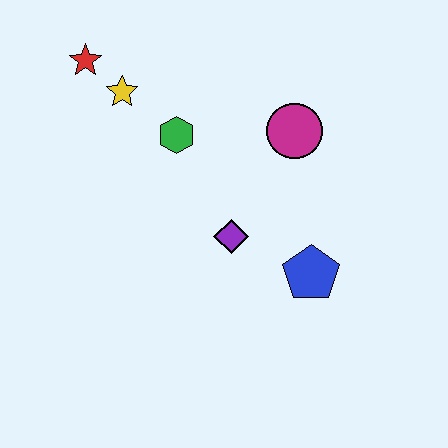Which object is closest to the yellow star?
The red star is closest to the yellow star.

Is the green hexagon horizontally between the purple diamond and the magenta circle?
No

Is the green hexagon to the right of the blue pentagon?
No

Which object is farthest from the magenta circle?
The red star is farthest from the magenta circle.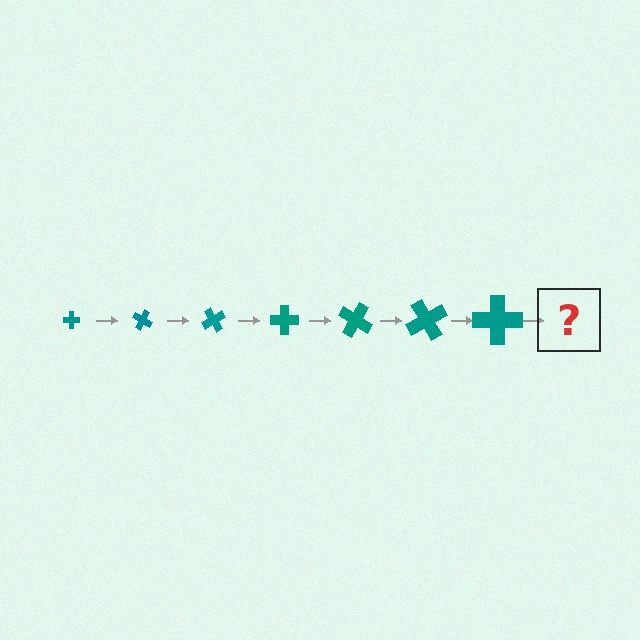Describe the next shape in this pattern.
It should be a cross, larger than the previous one and rotated 210 degrees from the start.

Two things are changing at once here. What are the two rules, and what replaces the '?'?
The two rules are that the cross grows larger each step and it rotates 30 degrees each step. The '?' should be a cross, larger than the previous one and rotated 210 degrees from the start.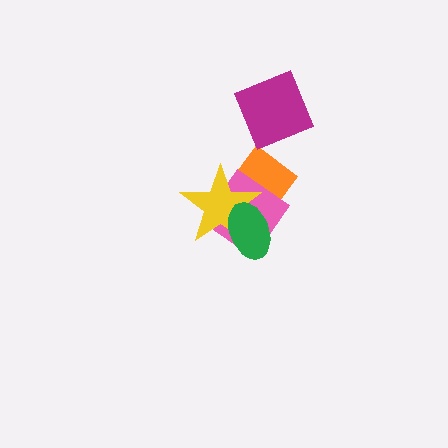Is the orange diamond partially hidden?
Yes, it is partially covered by another shape.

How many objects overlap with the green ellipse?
2 objects overlap with the green ellipse.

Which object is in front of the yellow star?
The green ellipse is in front of the yellow star.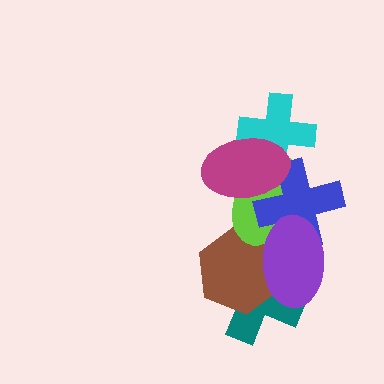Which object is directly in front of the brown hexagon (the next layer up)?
The lime ellipse is directly in front of the brown hexagon.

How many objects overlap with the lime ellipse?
5 objects overlap with the lime ellipse.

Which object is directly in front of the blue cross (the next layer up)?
The purple ellipse is directly in front of the blue cross.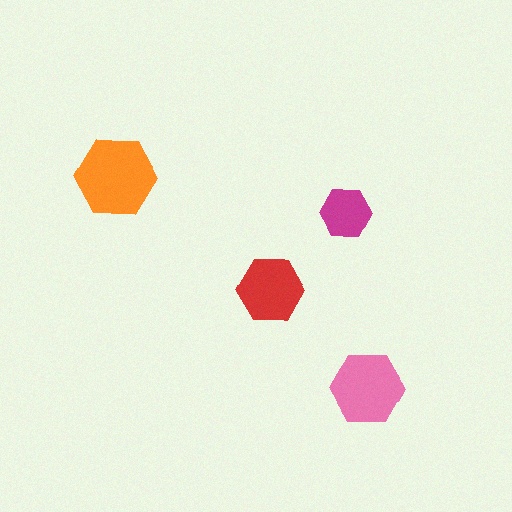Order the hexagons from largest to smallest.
the orange one, the pink one, the red one, the magenta one.